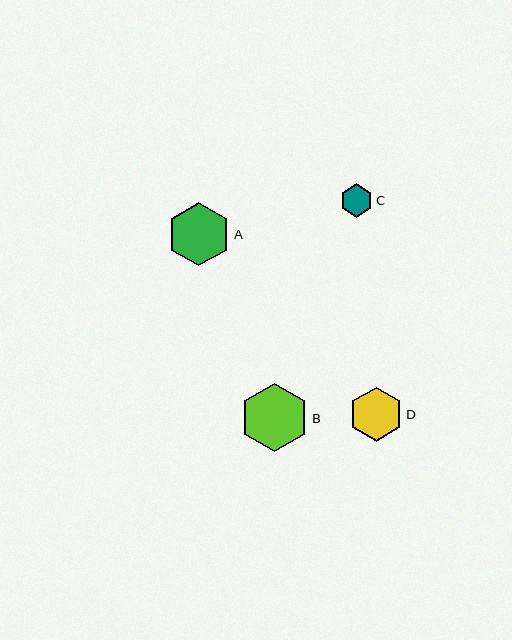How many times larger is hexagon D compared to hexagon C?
Hexagon D is approximately 1.6 times the size of hexagon C.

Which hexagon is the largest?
Hexagon B is the largest with a size of approximately 69 pixels.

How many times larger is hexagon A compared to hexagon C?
Hexagon A is approximately 1.9 times the size of hexagon C.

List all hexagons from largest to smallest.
From largest to smallest: B, A, D, C.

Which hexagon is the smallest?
Hexagon C is the smallest with a size of approximately 33 pixels.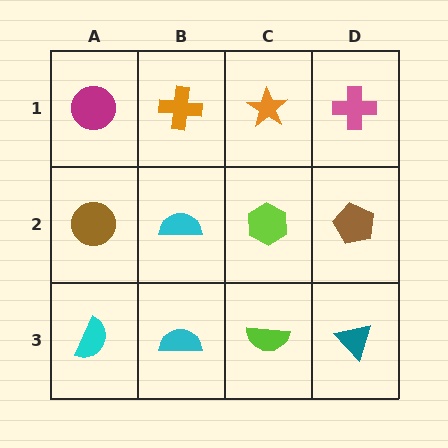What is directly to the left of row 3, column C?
A cyan semicircle.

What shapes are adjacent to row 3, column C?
A lime hexagon (row 2, column C), a cyan semicircle (row 3, column B), a teal triangle (row 3, column D).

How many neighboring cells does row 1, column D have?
2.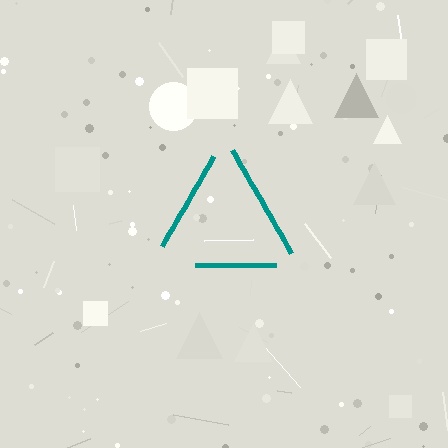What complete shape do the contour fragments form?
The contour fragments form a triangle.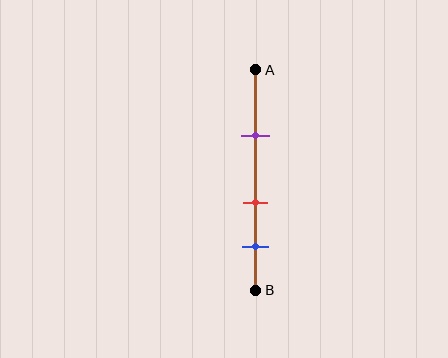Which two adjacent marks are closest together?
The red and blue marks are the closest adjacent pair.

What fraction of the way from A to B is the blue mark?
The blue mark is approximately 80% (0.8) of the way from A to B.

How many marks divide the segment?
There are 3 marks dividing the segment.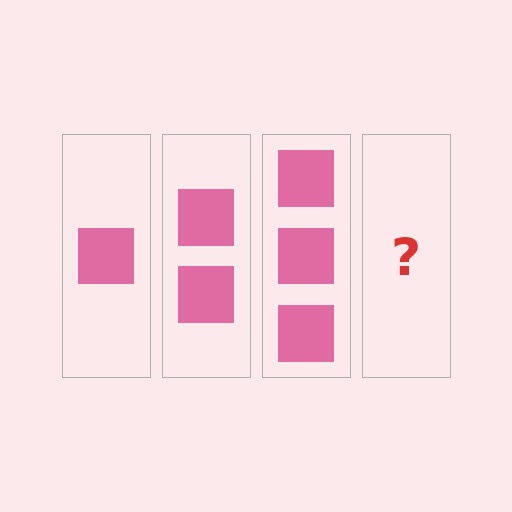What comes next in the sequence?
The next element should be 4 squares.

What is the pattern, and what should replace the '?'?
The pattern is that each step adds one more square. The '?' should be 4 squares.